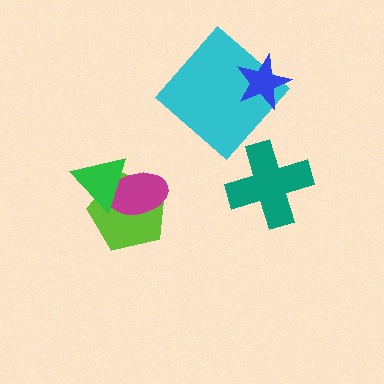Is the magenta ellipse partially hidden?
Yes, it is partially covered by another shape.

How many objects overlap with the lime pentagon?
2 objects overlap with the lime pentagon.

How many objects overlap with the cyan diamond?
1 object overlaps with the cyan diamond.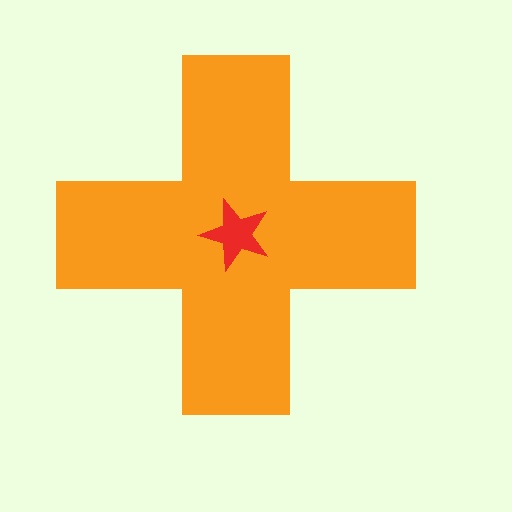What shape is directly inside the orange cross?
The red star.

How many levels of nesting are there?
2.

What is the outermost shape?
The orange cross.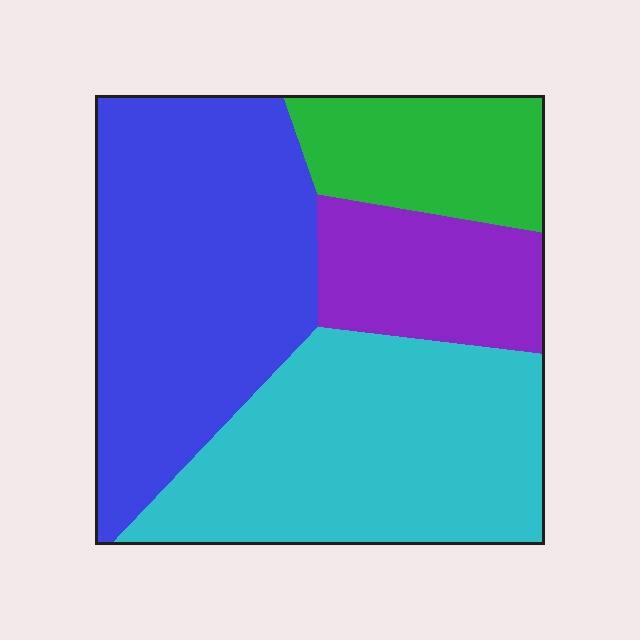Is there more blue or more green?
Blue.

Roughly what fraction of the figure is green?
Green takes up about one eighth (1/8) of the figure.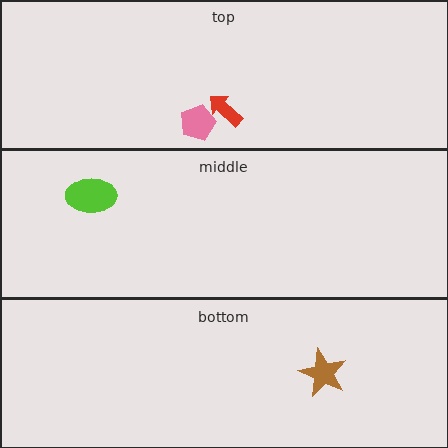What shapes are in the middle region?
The lime ellipse.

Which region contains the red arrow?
The top region.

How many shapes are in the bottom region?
1.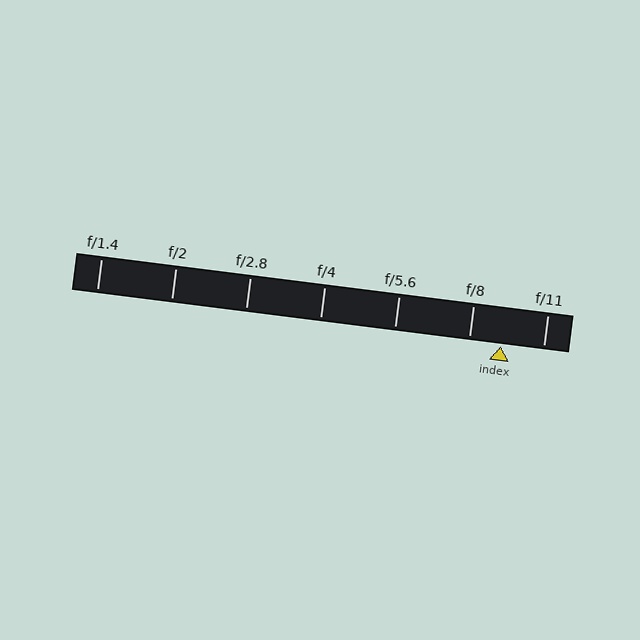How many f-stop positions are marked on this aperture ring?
There are 7 f-stop positions marked.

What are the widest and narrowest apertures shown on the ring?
The widest aperture shown is f/1.4 and the narrowest is f/11.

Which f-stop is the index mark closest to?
The index mark is closest to f/8.